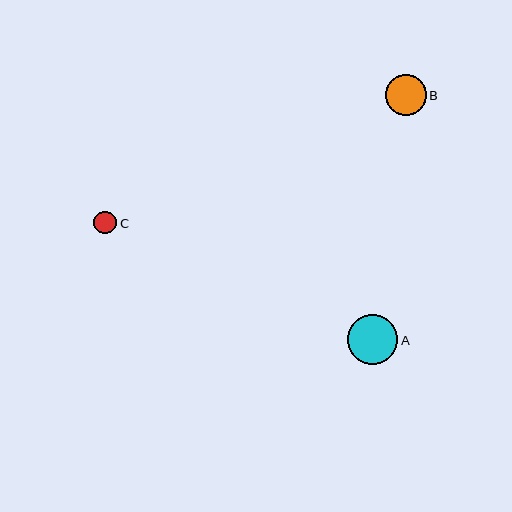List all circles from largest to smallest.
From largest to smallest: A, B, C.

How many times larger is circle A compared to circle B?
Circle A is approximately 1.2 times the size of circle B.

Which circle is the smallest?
Circle C is the smallest with a size of approximately 23 pixels.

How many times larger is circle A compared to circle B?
Circle A is approximately 1.2 times the size of circle B.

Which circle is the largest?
Circle A is the largest with a size of approximately 50 pixels.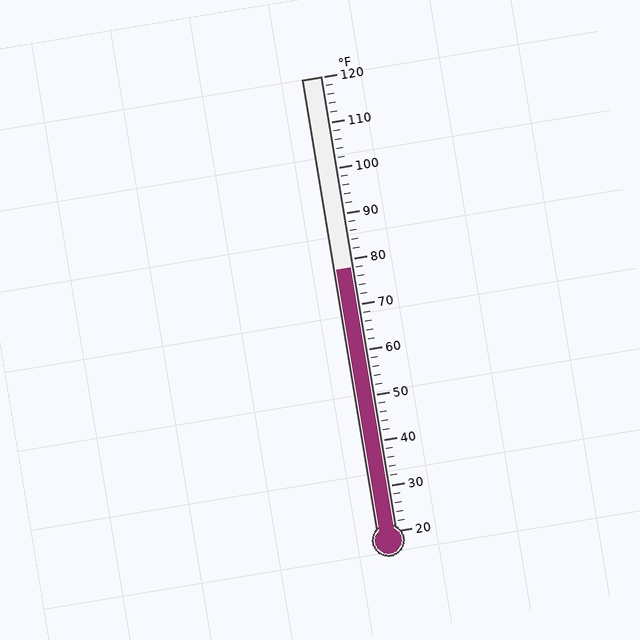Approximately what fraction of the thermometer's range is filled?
The thermometer is filled to approximately 60% of its range.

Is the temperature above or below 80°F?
The temperature is below 80°F.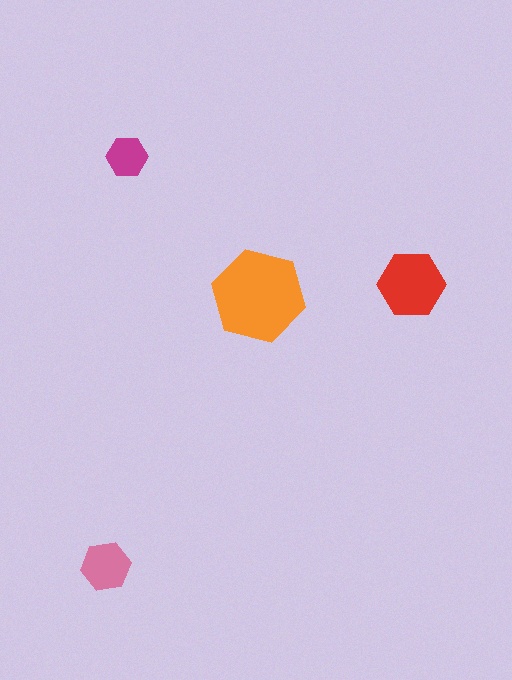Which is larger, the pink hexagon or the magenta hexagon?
The pink one.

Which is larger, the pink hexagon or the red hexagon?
The red one.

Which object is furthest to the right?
The red hexagon is rightmost.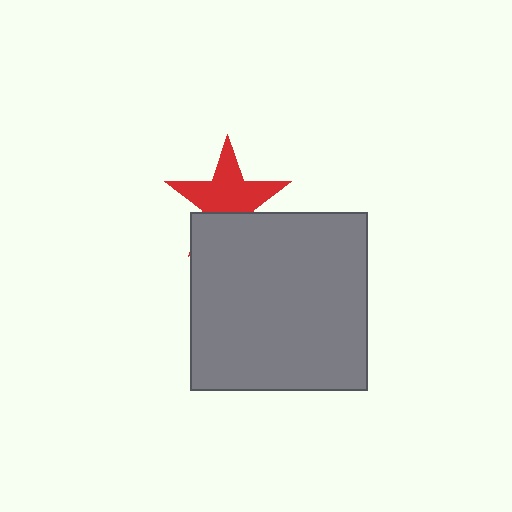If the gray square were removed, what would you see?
You would see the complete red star.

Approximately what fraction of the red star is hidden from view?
Roughly 36% of the red star is hidden behind the gray square.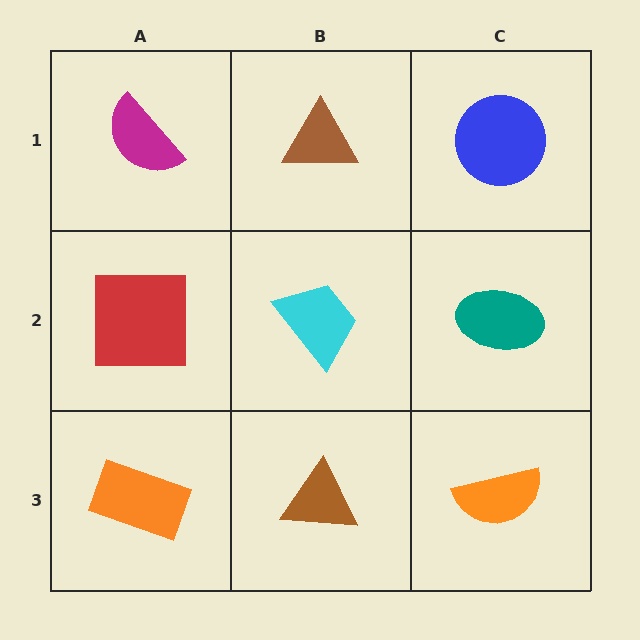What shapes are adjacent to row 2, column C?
A blue circle (row 1, column C), an orange semicircle (row 3, column C), a cyan trapezoid (row 2, column B).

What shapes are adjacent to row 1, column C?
A teal ellipse (row 2, column C), a brown triangle (row 1, column B).